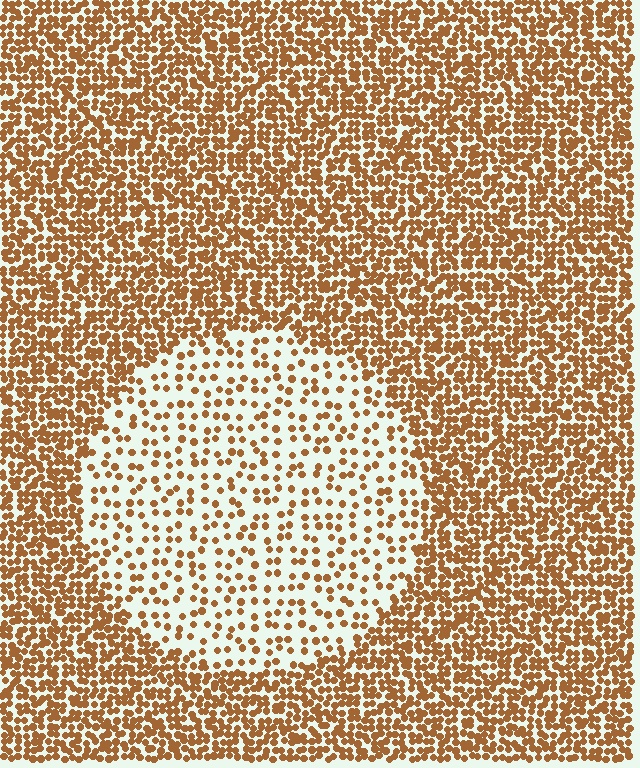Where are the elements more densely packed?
The elements are more densely packed outside the circle boundary.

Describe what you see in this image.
The image contains small brown elements arranged at two different densities. A circle-shaped region is visible where the elements are less densely packed than the surrounding area.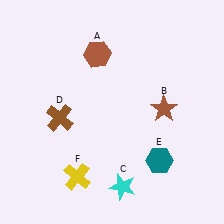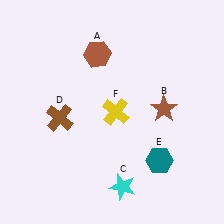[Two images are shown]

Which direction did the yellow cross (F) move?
The yellow cross (F) moved up.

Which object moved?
The yellow cross (F) moved up.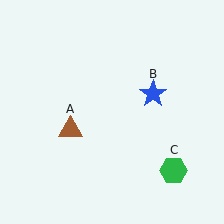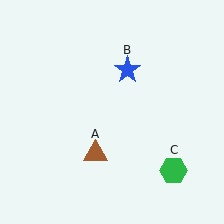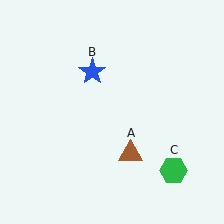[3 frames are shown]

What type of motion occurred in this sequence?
The brown triangle (object A), blue star (object B) rotated counterclockwise around the center of the scene.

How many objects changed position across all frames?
2 objects changed position: brown triangle (object A), blue star (object B).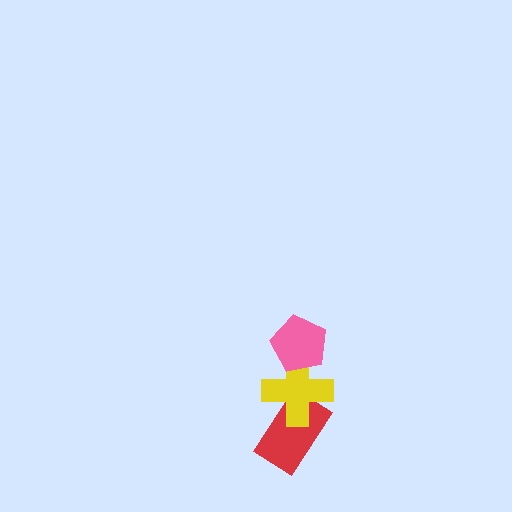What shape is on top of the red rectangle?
The yellow cross is on top of the red rectangle.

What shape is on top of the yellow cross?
The pink pentagon is on top of the yellow cross.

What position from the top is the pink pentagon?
The pink pentagon is 1st from the top.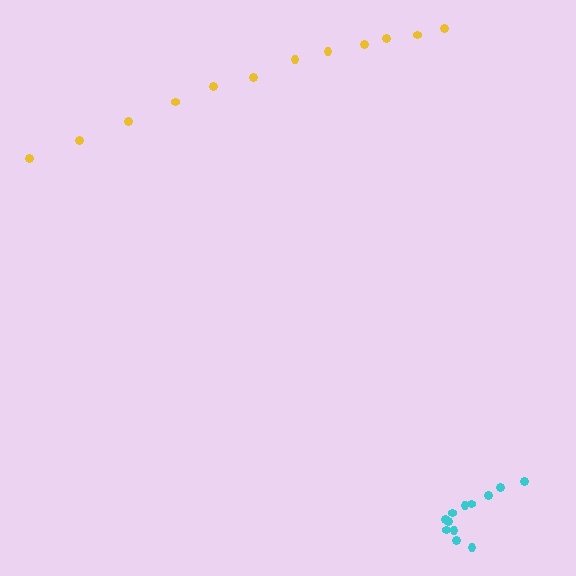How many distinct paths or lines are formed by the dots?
There are 2 distinct paths.